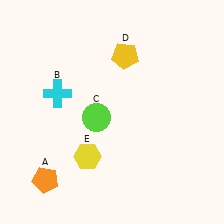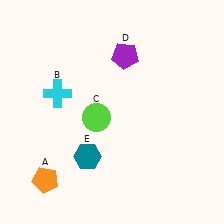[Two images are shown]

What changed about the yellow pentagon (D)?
In Image 1, D is yellow. In Image 2, it changed to purple.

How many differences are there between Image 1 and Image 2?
There are 2 differences between the two images.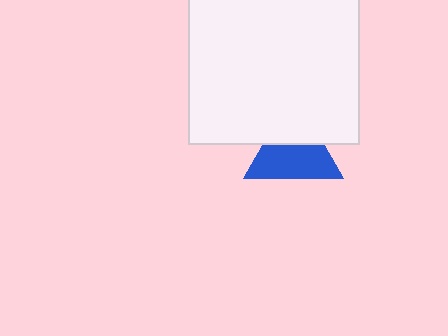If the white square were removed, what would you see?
You would see the complete blue triangle.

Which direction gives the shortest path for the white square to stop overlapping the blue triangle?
Moving up gives the shortest separation.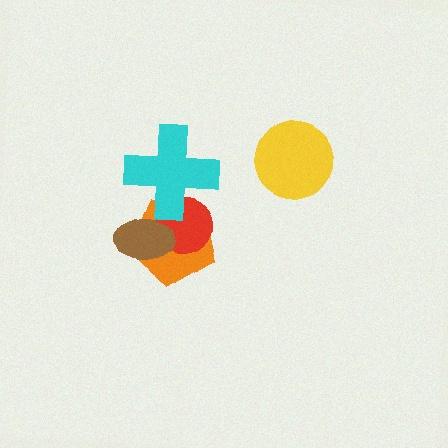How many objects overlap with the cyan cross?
2 objects overlap with the cyan cross.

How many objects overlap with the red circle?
3 objects overlap with the red circle.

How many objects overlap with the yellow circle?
0 objects overlap with the yellow circle.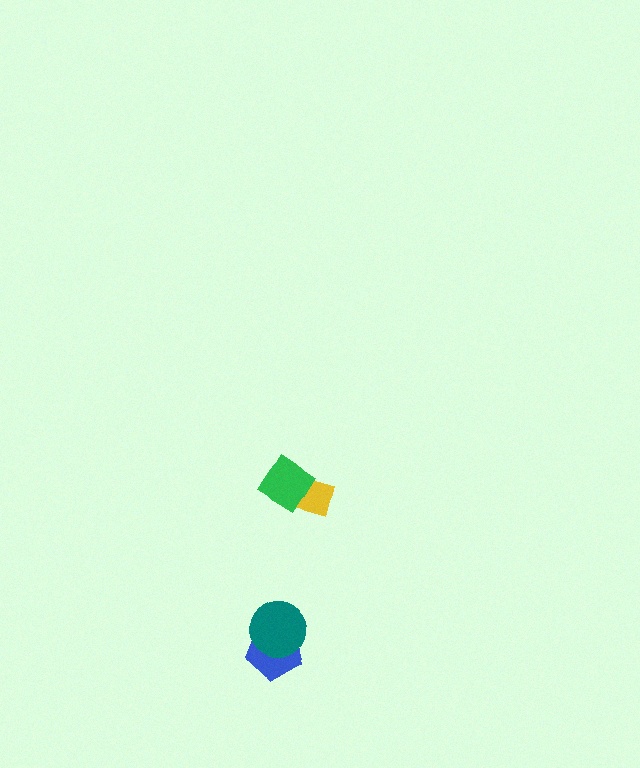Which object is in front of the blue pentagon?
The teal circle is in front of the blue pentagon.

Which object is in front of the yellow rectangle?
The green diamond is in front of the yellow rectangle.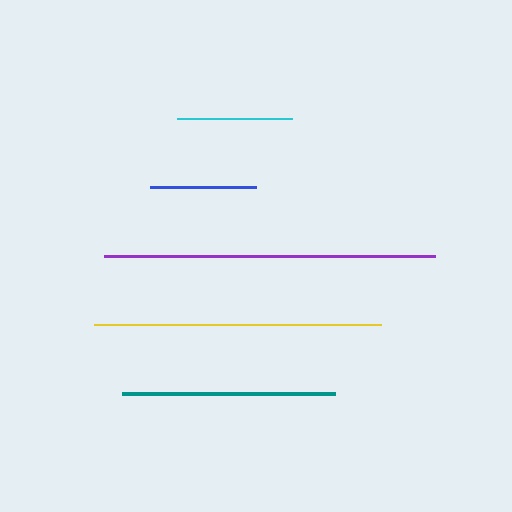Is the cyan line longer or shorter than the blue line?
The cyan line is longer than the blue line.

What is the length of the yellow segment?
The yellow segment is approximately 287 pixels long.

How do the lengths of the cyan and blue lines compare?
The cyan and blue lines are approximately the same length.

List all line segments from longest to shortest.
From longest to shortest: purple, yellow, teal, cyan, blue.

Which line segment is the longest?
The purple line is the longest at approximately 331 pixels.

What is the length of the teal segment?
The teal segment is approximately 213 pixels long.